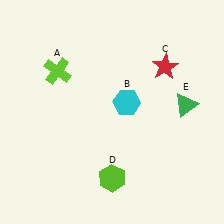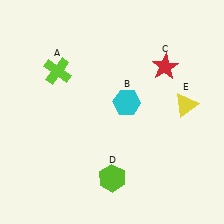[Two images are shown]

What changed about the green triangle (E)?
In Image 1, E is green. In Image 2, it changed to yellow.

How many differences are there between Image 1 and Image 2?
There is 1 difference between the two images.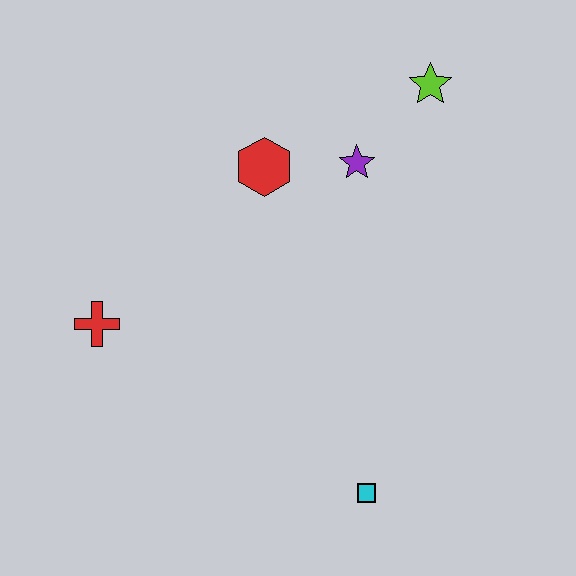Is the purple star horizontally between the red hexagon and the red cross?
No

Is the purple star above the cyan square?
Yes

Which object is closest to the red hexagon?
The purple star is closest to the red hexagon.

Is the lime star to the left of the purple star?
No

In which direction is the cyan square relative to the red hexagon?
The cyan square is below the red hexagon.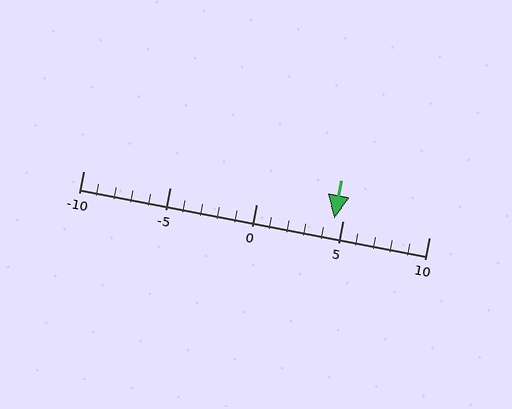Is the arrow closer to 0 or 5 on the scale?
The arrow is closer to 5.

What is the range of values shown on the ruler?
The ruler shows values from -10 to 10.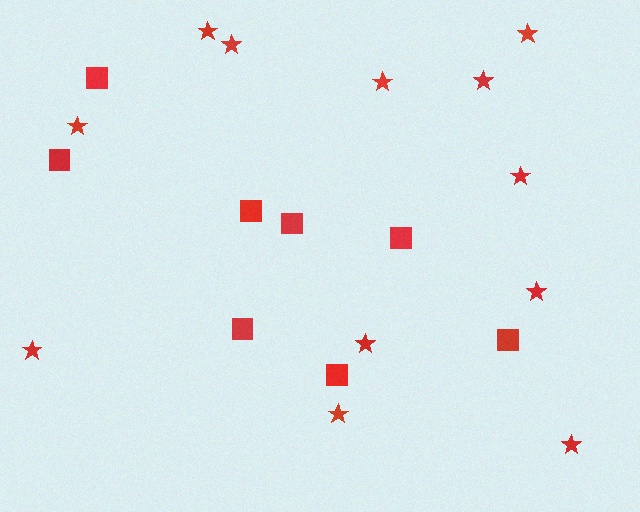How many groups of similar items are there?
There are 2 groups: one group of squares (8) and one group of stars (12).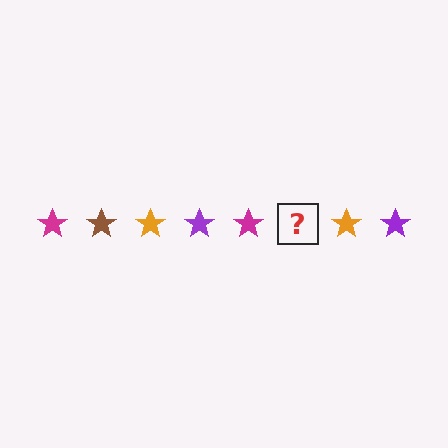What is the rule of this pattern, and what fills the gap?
The rule is that the pattern cycles through magenta, brown, orange, purple stars. The gap should be filled with a brown star.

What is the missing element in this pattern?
The missing element is a brown star.